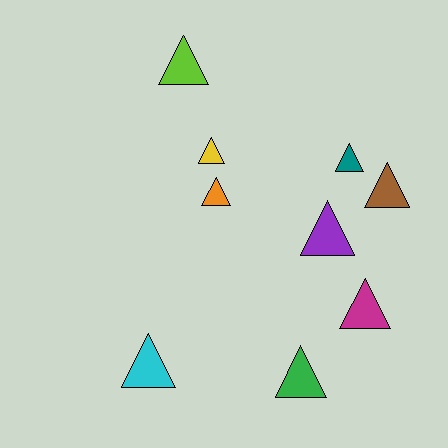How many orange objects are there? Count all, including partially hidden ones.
There is 1 orange object.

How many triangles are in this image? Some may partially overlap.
There are 9 triangles.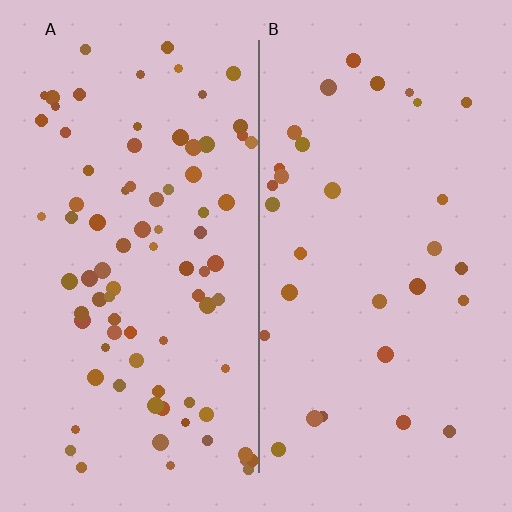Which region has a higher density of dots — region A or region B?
A (the left).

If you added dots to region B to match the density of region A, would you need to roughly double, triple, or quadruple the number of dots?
Approximately triple.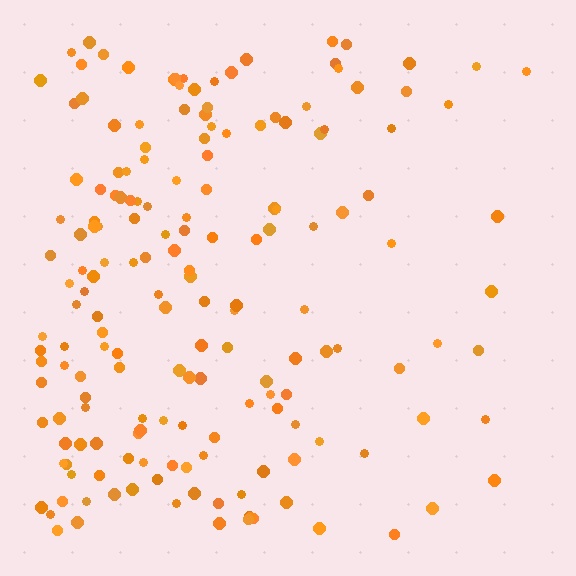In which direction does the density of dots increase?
From right to left, with the left side densest.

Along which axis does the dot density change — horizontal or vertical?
Horizontal.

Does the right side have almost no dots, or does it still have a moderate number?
Still a moderate number, just noticeably fewer than the left.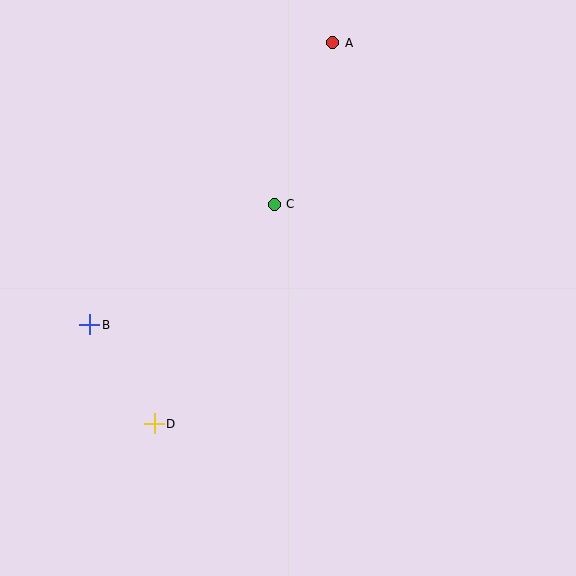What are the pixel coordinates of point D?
Point D is at (154, 424).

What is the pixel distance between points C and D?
The distance between C and D is 250 pixels.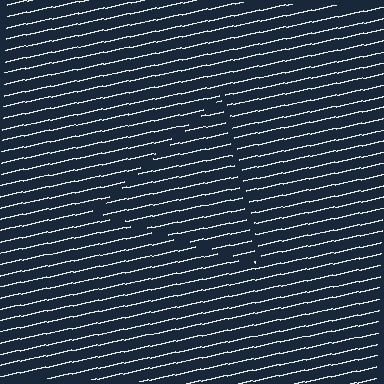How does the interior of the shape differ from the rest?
The interior of the shape contains the same grating, shifted by half a period — the contour is defined by the phase discontinuity where line-ends from the inner and outer gratings abut.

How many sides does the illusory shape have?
3 sides — the line-ends trace a triangle.